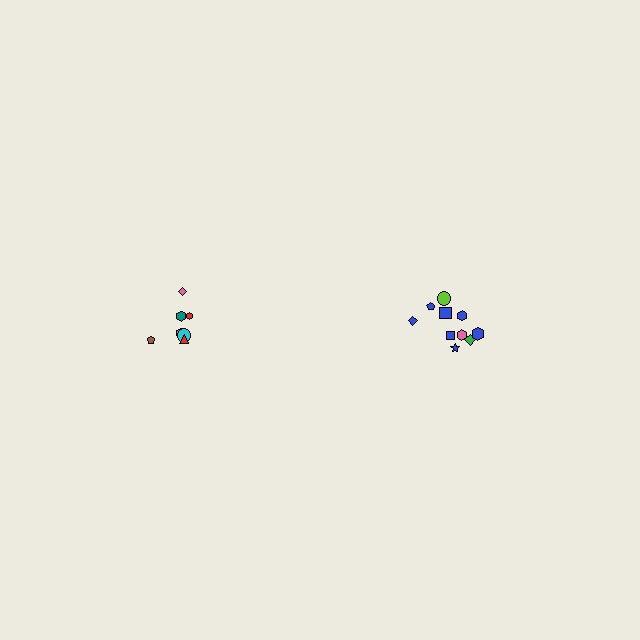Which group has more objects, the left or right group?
The right group.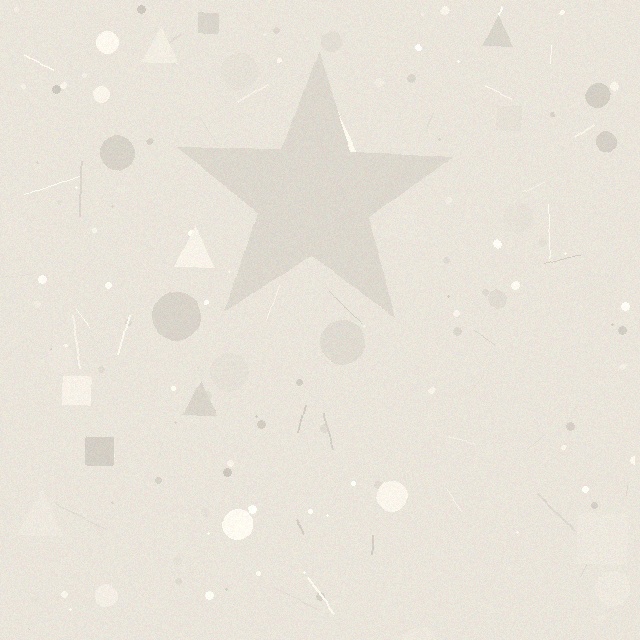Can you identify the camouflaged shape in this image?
The camouflaged shape is a star.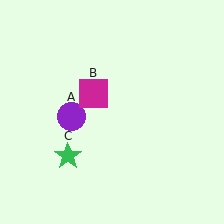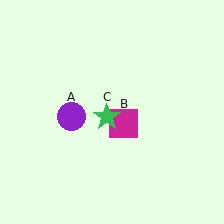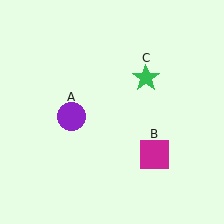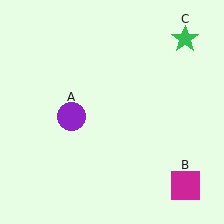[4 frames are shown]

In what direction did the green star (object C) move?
The green star (object C) moved up and to the right.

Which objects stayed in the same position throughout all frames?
Purple circle (object A) remained stationary.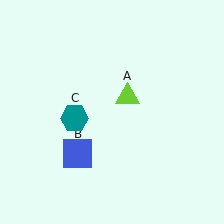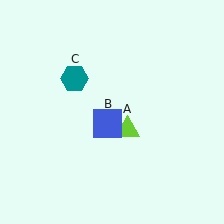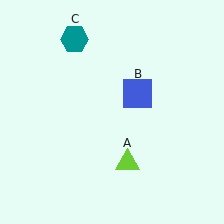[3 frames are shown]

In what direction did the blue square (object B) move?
The blue square (object B) moved up and to the right.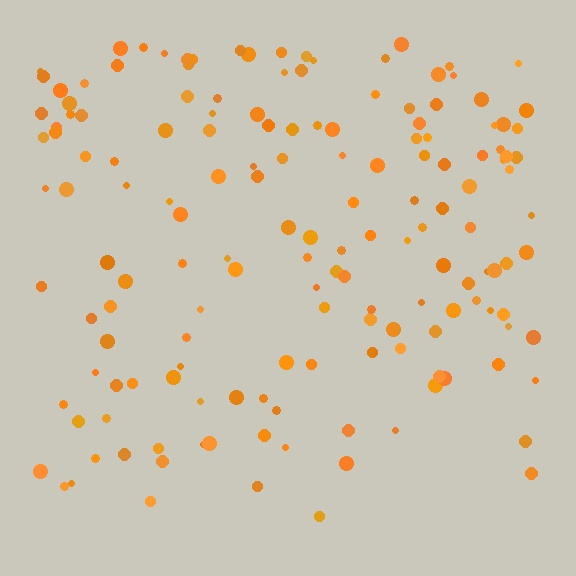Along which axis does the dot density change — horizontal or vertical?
Vertical.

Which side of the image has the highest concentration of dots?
The top.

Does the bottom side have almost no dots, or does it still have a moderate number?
Still a moderate number, just noticeably fewer than the top.